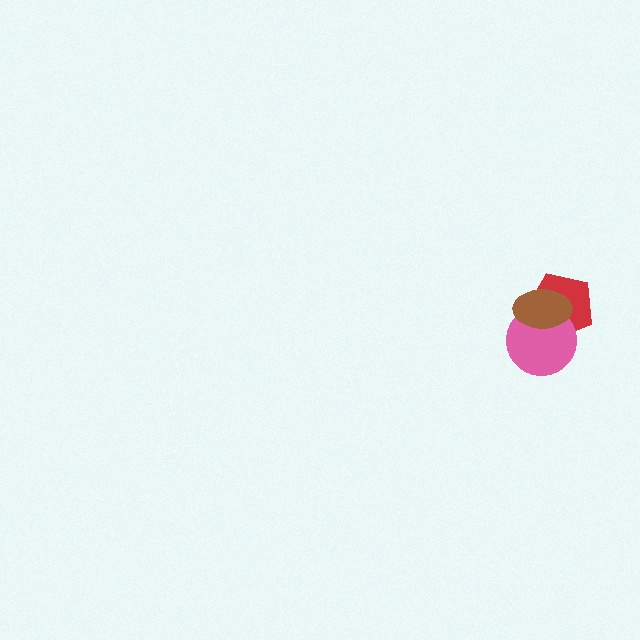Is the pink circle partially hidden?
Yes, it is partially covered by another shape.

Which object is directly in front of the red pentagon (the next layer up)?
The pink circle is directly in front of the red pentagon.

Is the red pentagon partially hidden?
Yes, it is partially covered by another shape.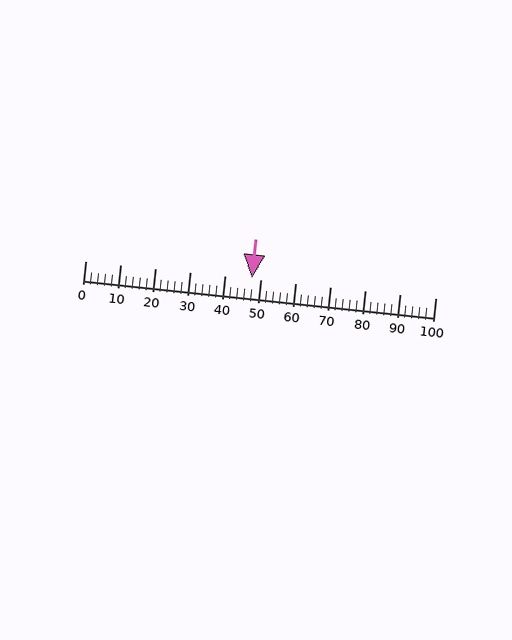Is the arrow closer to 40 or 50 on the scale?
The arrow is closer to 50.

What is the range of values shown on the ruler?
The ruler shows values from 0 to 100.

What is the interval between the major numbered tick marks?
The major tick marks are spaced 10 units apart.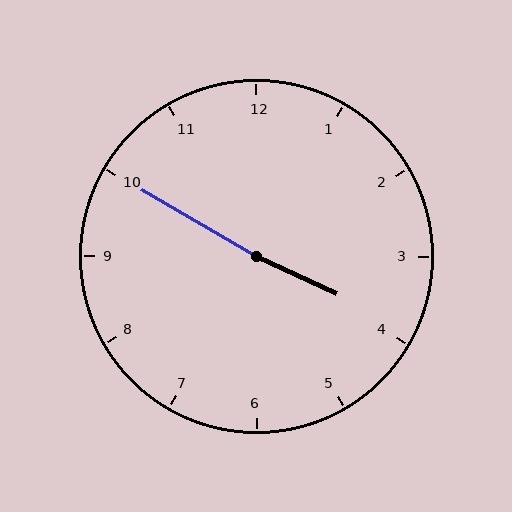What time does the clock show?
3:50.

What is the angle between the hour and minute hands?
Approximately 175 degrees.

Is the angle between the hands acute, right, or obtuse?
It is obtuse.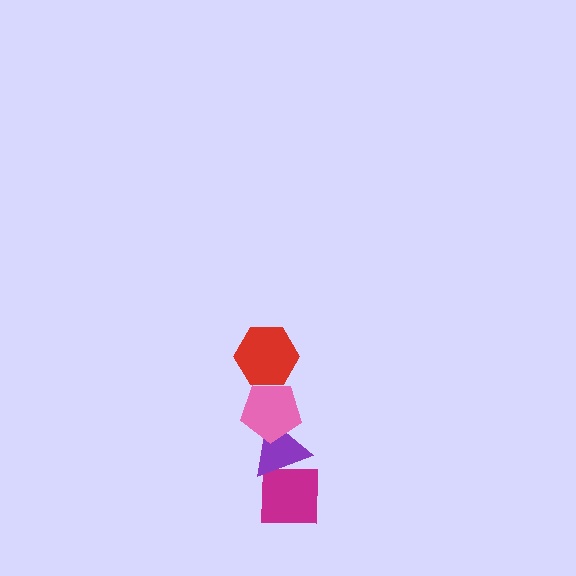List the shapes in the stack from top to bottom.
From top to bottom: the red hexagon, the pink pentagon, the purple triangle, the magenta square.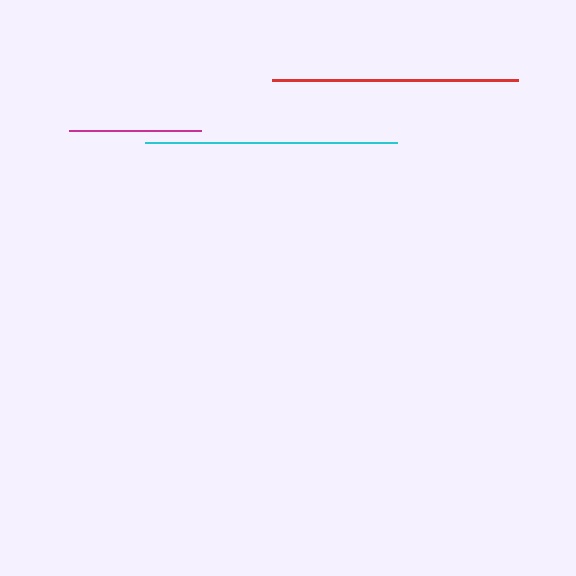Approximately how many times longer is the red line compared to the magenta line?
The red line is approximately 1.9 times the length of the magenta line.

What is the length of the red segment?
The red segment is approximately 246 pixels long.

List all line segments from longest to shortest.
From longest to shortest: cyan, red, magenta.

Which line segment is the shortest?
The magenta line is the shortest at approximately 131 pixels.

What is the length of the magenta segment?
The magenta segment is approximately 131 pixels long.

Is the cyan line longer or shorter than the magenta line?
The cyan line is longer than the magenta line.